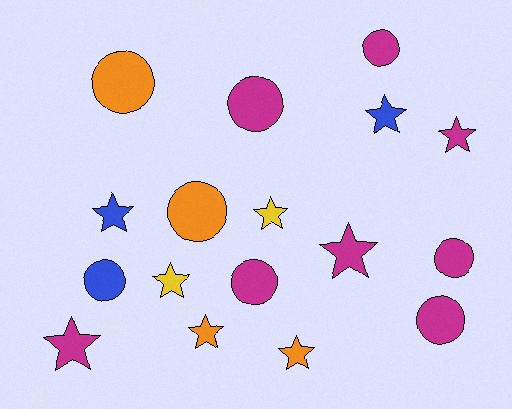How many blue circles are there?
There is 1 blue circle.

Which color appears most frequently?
Magenta, with 8 objects.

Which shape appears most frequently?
Star, with 9 objects.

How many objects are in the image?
There are 17 objects.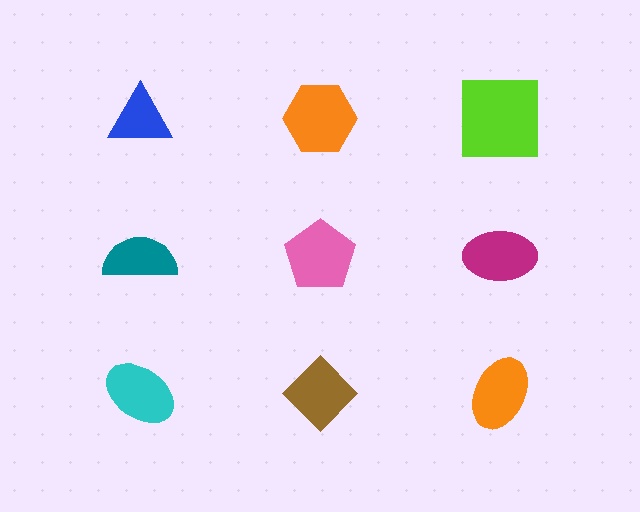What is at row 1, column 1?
A blue triangle.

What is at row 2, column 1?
A teal semicircle.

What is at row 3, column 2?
A brown diamond.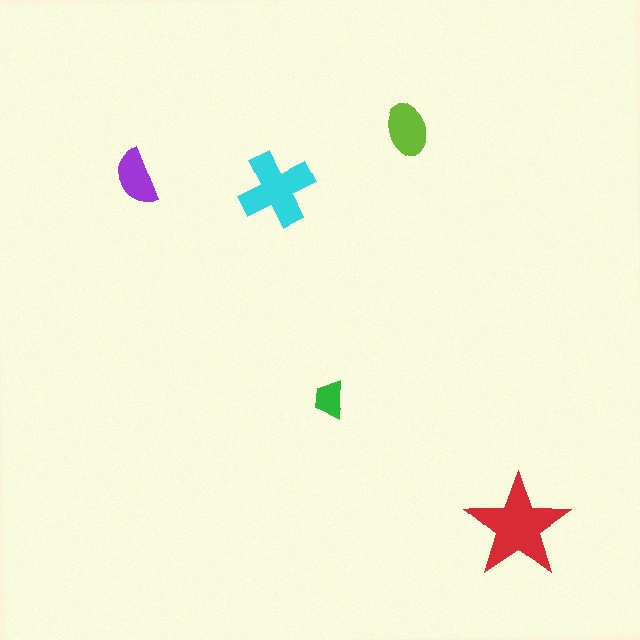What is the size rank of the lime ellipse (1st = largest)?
3rd.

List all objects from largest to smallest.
The red star, the cyan cross, the lime ellipse, the purple semicircle, the green trapezoid.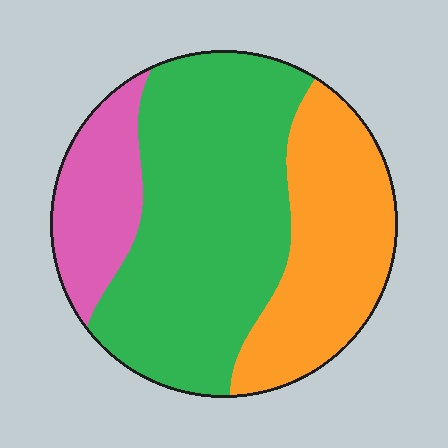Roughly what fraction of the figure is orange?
Orange takes up about one third (1/3) of the figure.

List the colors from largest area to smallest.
From largest to smallest: green, orange, pink.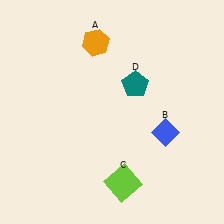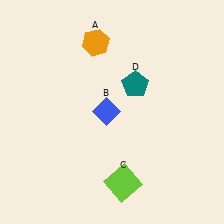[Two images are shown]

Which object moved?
The blue diamond (B) moved left.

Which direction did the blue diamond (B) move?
The blue diamond (B) moved left.